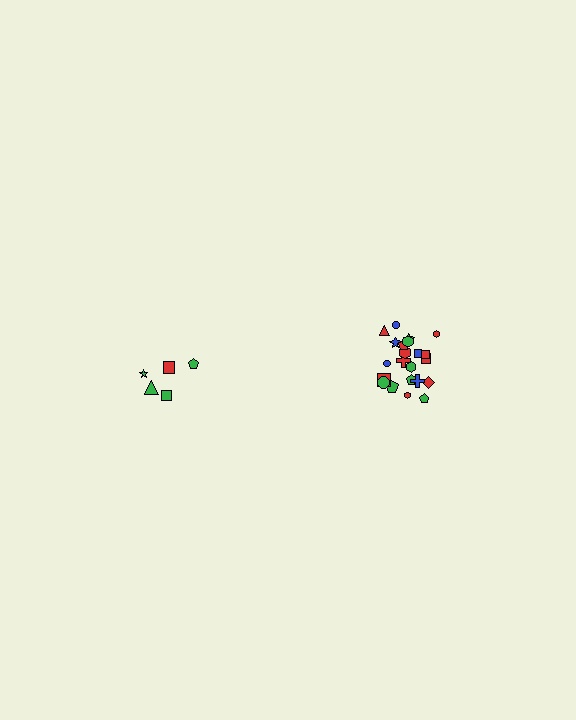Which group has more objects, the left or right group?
The right group.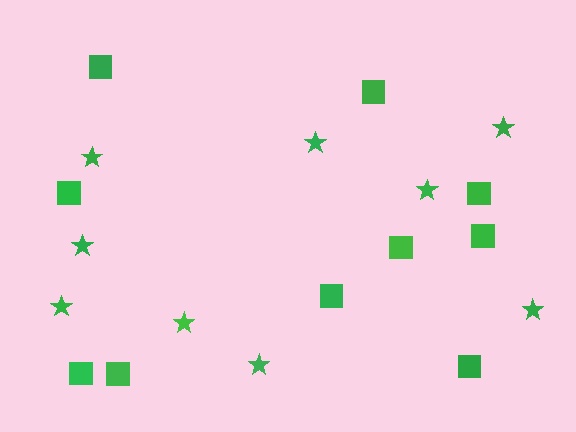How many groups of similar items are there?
There are 2 groups: one group of stars (9) and one group of squares (10).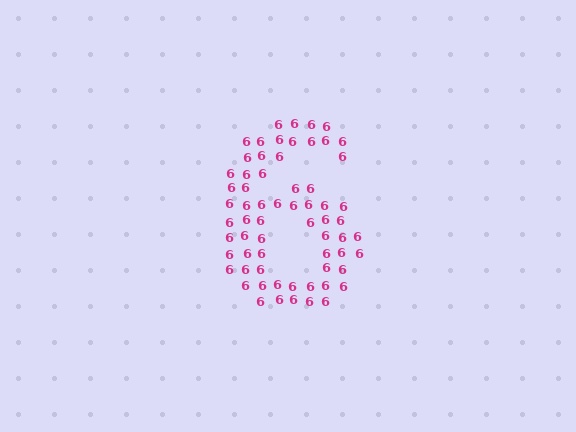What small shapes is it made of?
It is made of small digit 6's.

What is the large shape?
The large shape is the digit 6.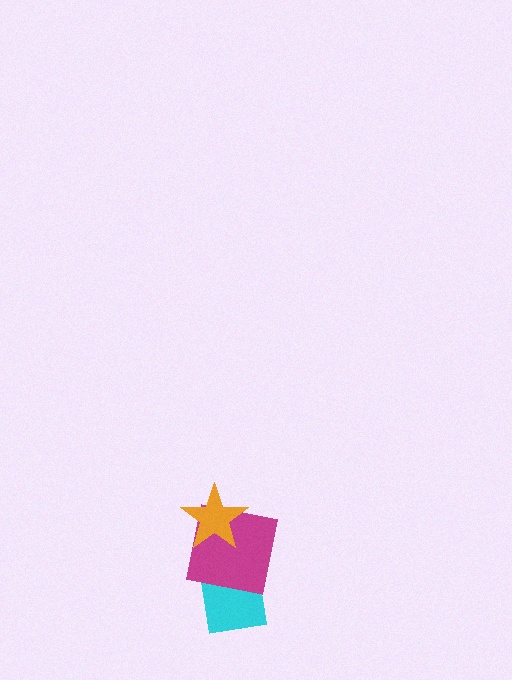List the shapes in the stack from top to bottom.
From top to bottom: the orange star, the magenta square, the cyan square.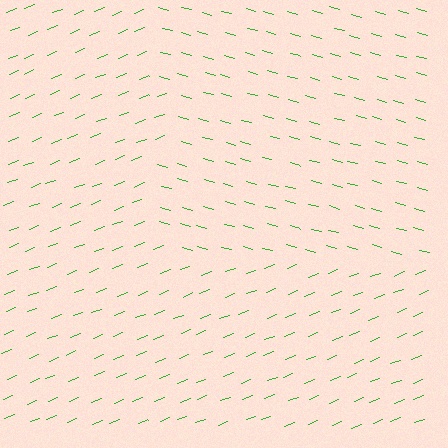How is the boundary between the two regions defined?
The boundary is defined purely by a change in line orientation (approximately 37 degrees difference). All lines are the same color and thickness.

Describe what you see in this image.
The image is filled with small green line segments. A rectangle region in the image has lines oriented differently from the surrounding lines, creating a visible texture boundary.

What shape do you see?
I see a rectangle.